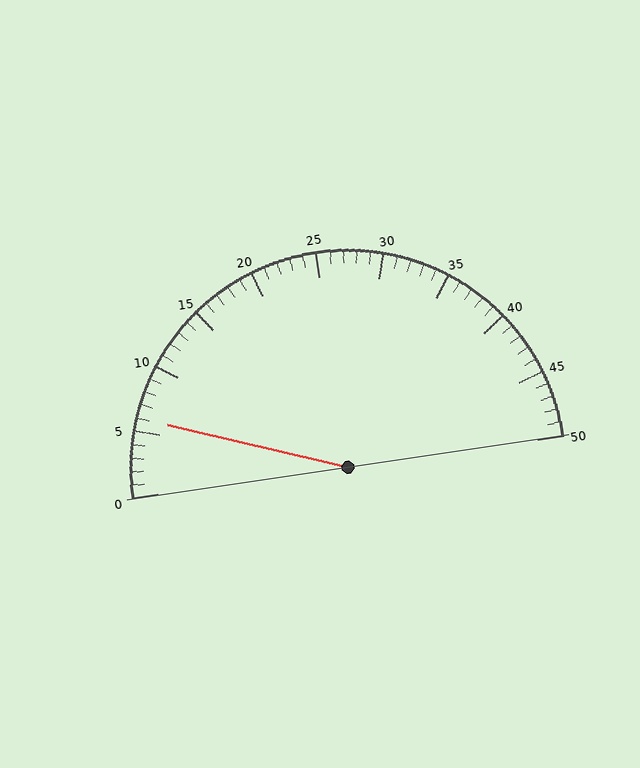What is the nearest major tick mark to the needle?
The nearest major tick mark is 5.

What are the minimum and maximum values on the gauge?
The gauge ranges from 0 to 50.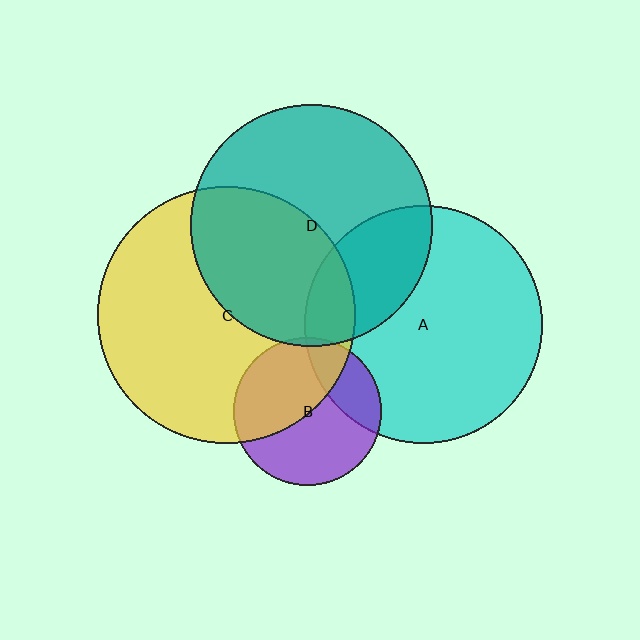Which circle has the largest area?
Circle C (yellow).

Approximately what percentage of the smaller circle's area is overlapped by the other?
Approximately 5%.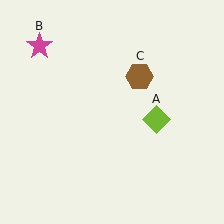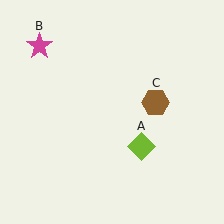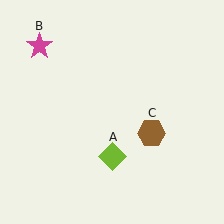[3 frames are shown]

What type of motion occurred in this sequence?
The lime diamond (object A), brown hexagon (object C) rotated clockwise around the center of the scene.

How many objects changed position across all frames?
2 objects changed position: lime diamond (object A), brown hexagon (object C).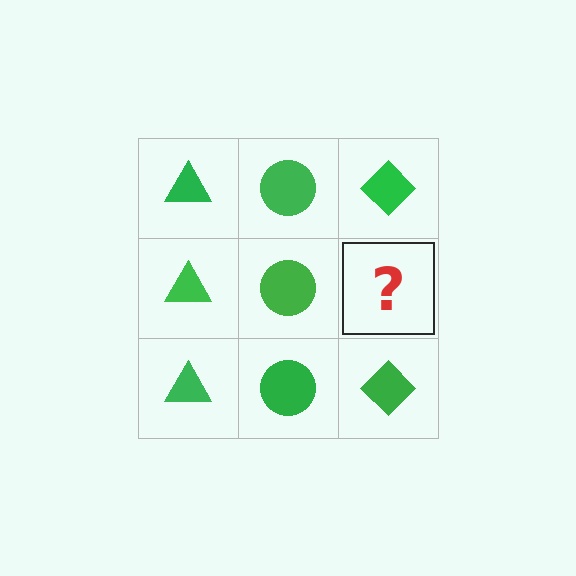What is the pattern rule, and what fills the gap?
The rule is that each column has a consistent shape. The gap should be filled with a green diamond.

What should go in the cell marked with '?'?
The missing cell should contain a green diamond.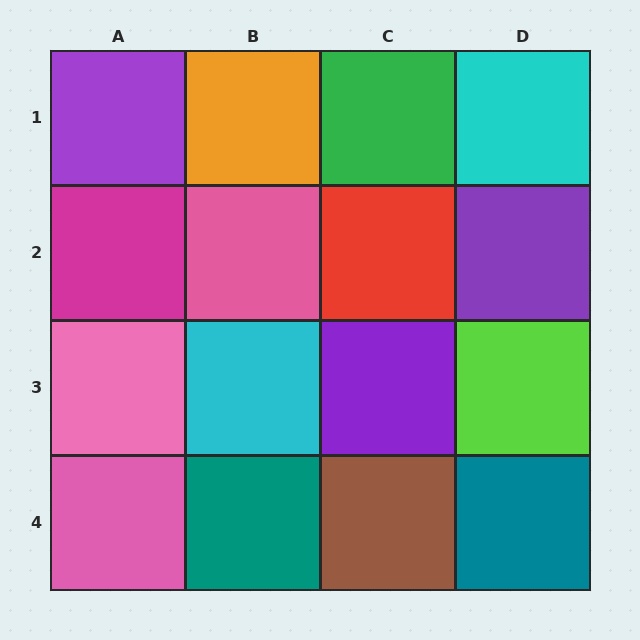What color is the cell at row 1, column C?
Green.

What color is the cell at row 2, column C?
Red.